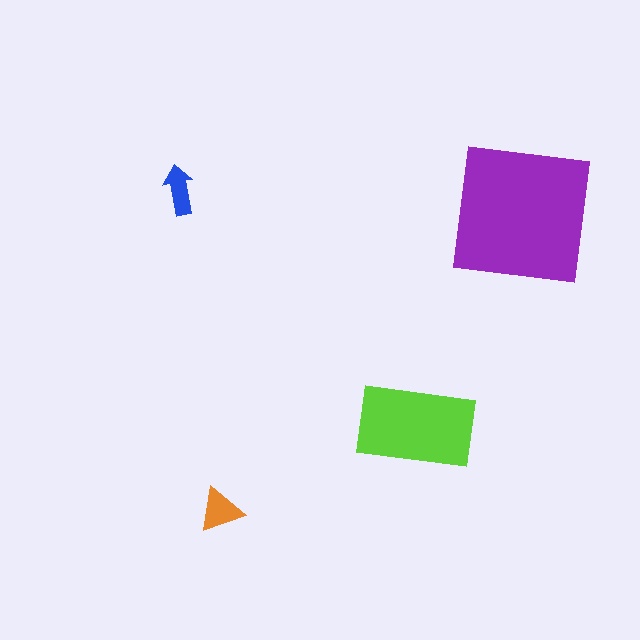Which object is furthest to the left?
The blue arrow is leftmost.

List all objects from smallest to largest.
The blue arrow, the orange triangle, the lime rectangle, the purple square.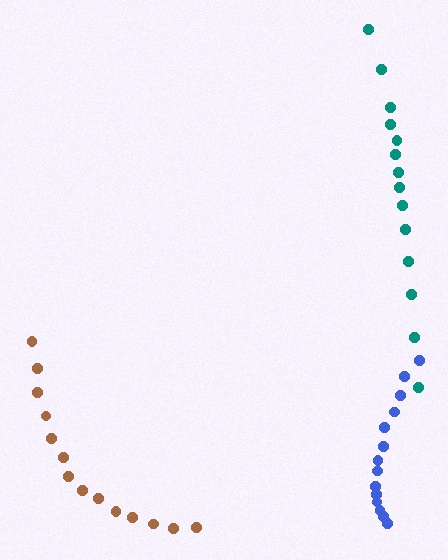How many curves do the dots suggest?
There are 3 distinct paths.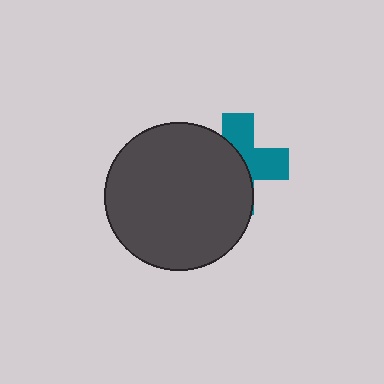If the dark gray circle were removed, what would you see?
You would see the complete teal cross.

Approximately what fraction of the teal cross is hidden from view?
Roughly 56% of the teal cross is hidden behind the dark gray circle.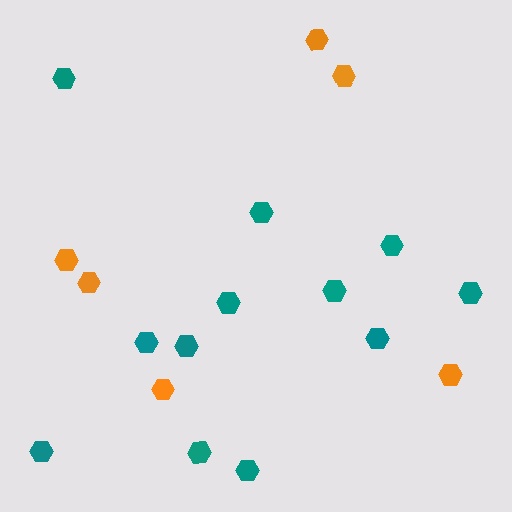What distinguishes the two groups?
There are 2 groups: one group of orange hexagons (6) and one group of teal hexagons (12).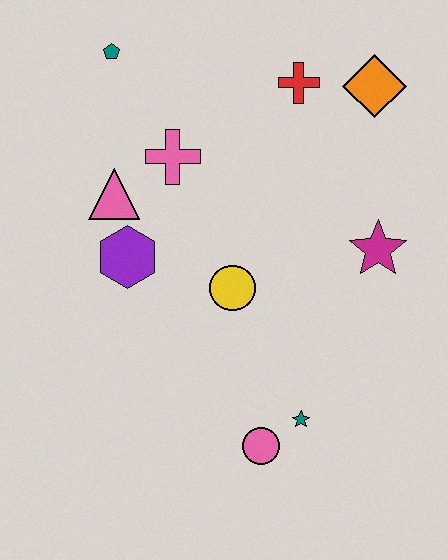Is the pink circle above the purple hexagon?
No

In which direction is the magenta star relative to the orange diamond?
The magenta star is below the orange diamond.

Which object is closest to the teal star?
The pink circle is closest to the teal star.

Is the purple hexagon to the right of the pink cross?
No